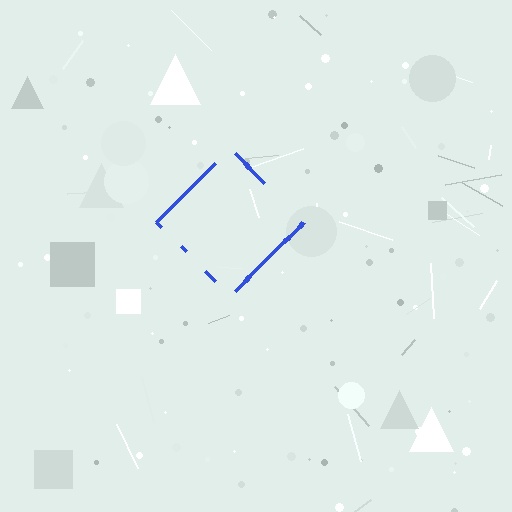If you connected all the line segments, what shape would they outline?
They would outline a diamond.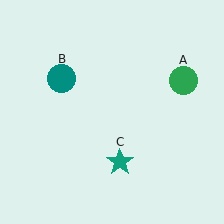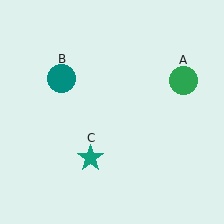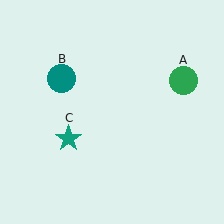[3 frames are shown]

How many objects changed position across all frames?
1 object changed position: teal star (object C).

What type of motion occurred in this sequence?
The teal star (object C) rotated clockwise around the center of the scene.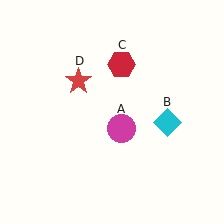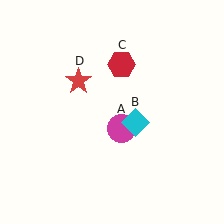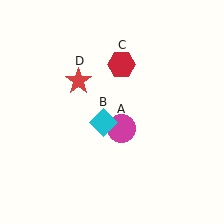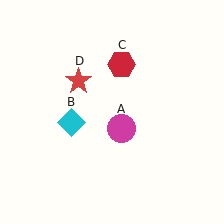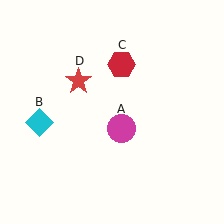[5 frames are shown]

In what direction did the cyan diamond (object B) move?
The cyan diamond (object B) moved left.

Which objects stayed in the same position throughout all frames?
Magenta circle (object A) and red hexagon (object C) and red star (object D) remained stationary.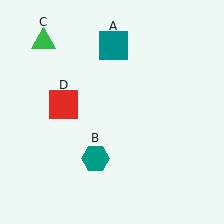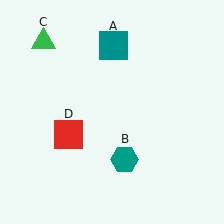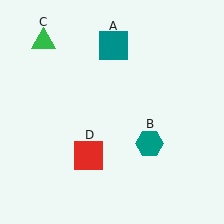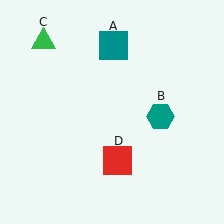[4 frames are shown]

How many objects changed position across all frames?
2 objects changed position: teal hexagon (object B), red square (object D).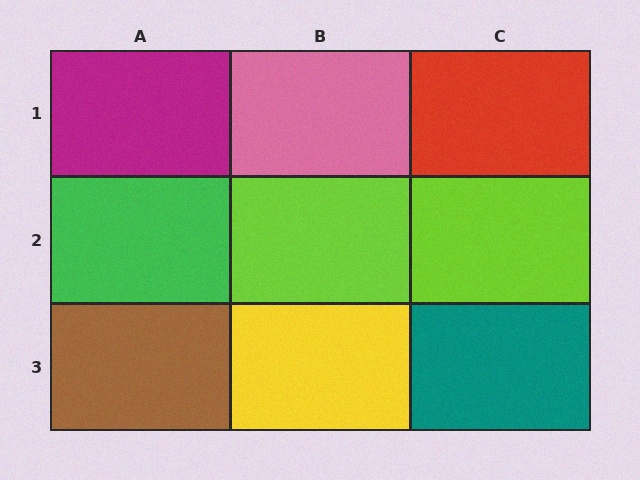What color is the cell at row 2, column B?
Lime.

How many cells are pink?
1 cell is pink.